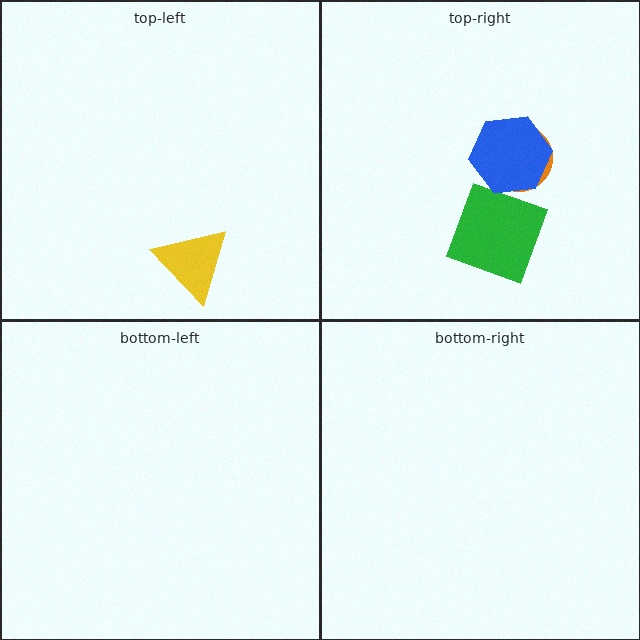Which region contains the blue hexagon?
The top-right region.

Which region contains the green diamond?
The top-right region.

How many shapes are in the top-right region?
3.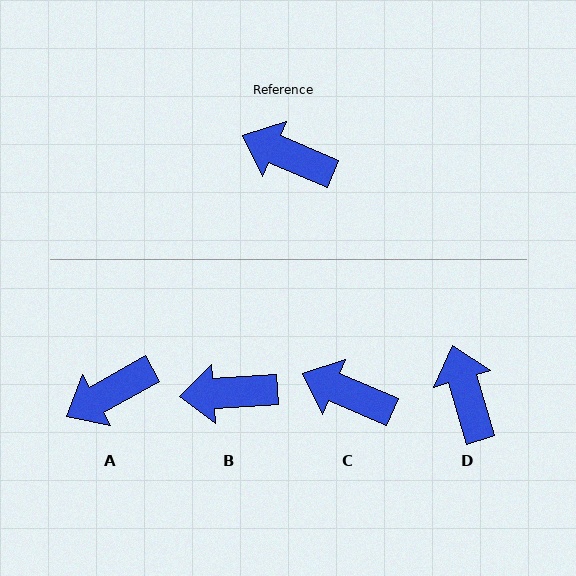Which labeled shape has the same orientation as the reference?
C.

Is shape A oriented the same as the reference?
No, it is off by about 52 degrees.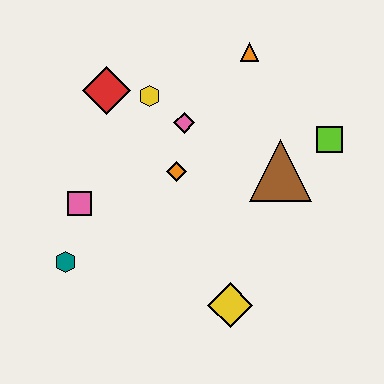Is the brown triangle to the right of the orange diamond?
Yes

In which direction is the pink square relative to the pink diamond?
The pink square is to the left of the pink diamond.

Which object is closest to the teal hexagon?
The pink square is closest to the teal hexagon.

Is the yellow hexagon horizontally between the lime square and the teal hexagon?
Yes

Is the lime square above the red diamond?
No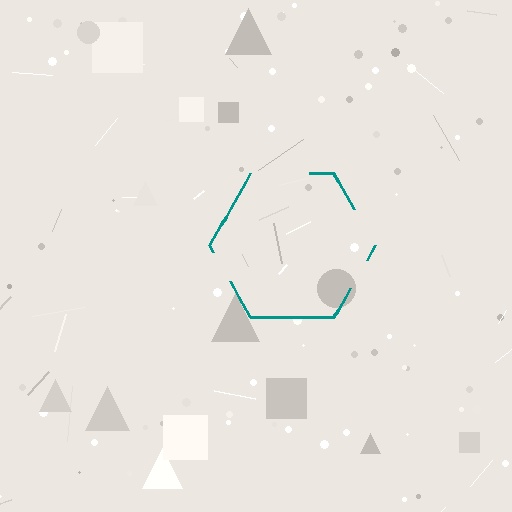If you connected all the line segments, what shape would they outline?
They would outline a hexagon.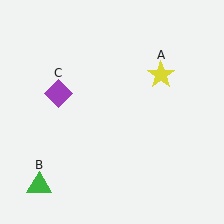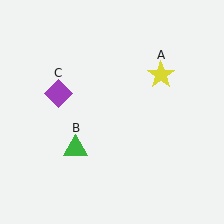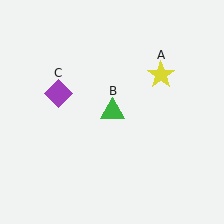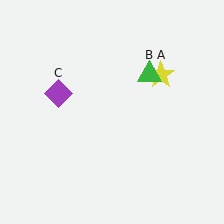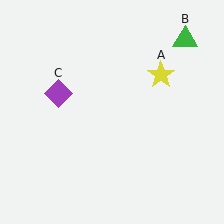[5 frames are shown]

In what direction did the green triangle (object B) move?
The green triangle (object B) moved up and to the right.